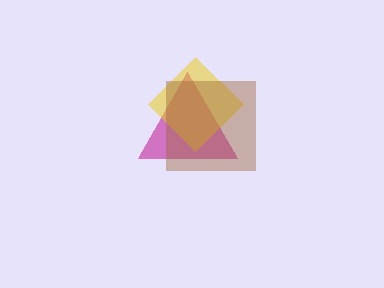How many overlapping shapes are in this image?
There are 3 overlapping shapes in the image.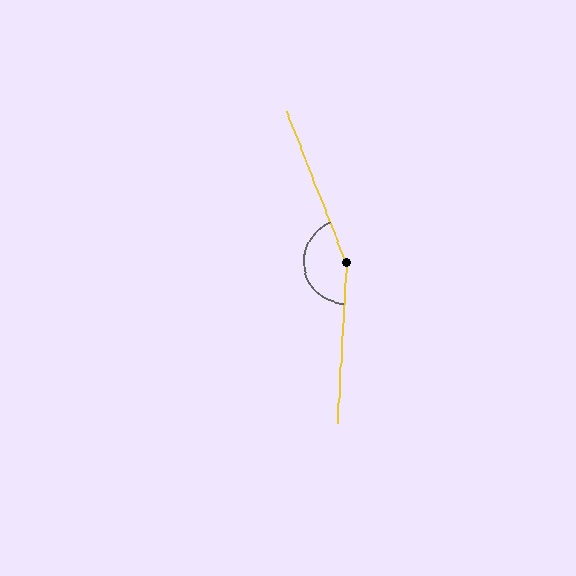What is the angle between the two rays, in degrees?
Approximately 156 degrees.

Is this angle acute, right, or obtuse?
It is obtuse.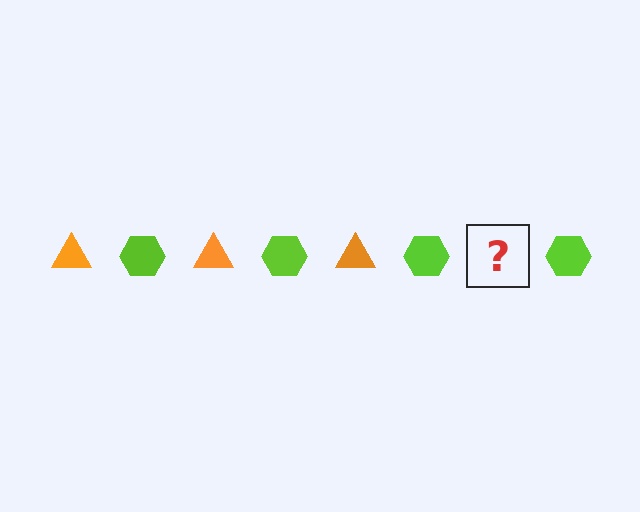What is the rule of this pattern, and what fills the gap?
The rule is that the pattern alternates between orange triangle and lime hexagon. The gap should be filled with an orange triangle.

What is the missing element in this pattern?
The missing element is an orange triangle.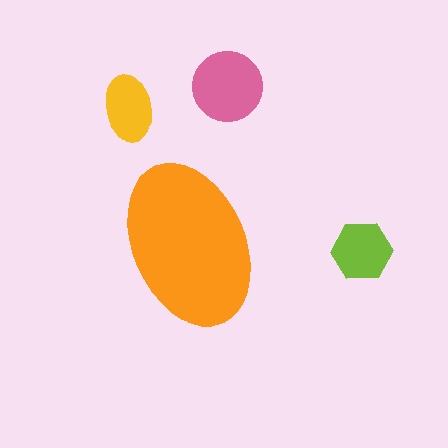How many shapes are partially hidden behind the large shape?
0 shapes are partially hidden.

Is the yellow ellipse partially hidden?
No, the yellow ellipse is fully visible.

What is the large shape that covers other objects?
An orange ellipse.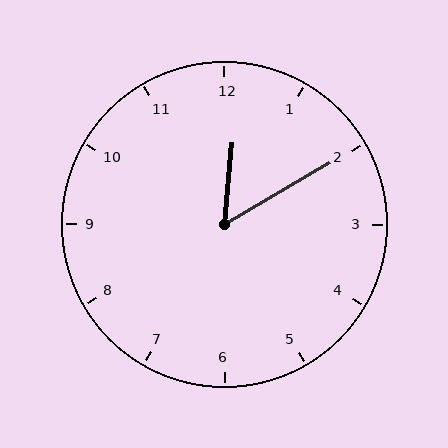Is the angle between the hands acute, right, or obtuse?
It is acute.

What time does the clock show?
12:10.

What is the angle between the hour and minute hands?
Approximately 55 degrees.